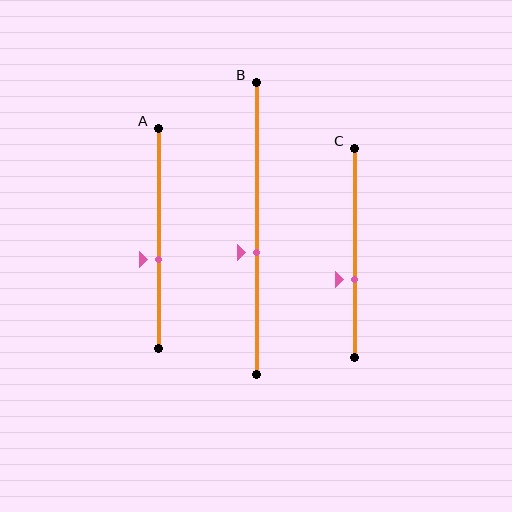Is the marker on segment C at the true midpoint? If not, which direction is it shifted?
No, the marker on segment C is shifted downward by about 13% of the segment length.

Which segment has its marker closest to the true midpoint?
Segment B has its marker closest to the true midpoint.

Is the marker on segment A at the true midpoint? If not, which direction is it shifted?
No, the marker on segment A is shifted downward by about 10% of the segment length.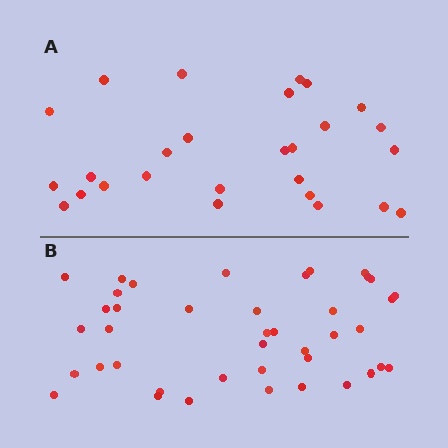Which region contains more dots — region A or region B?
Region B (the bottom region) has more dots.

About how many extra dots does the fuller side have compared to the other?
Region B has approximately 15 more dots than region A.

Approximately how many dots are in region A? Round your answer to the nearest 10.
About 30 dots. (The exact count is 27, which rounds to 30.)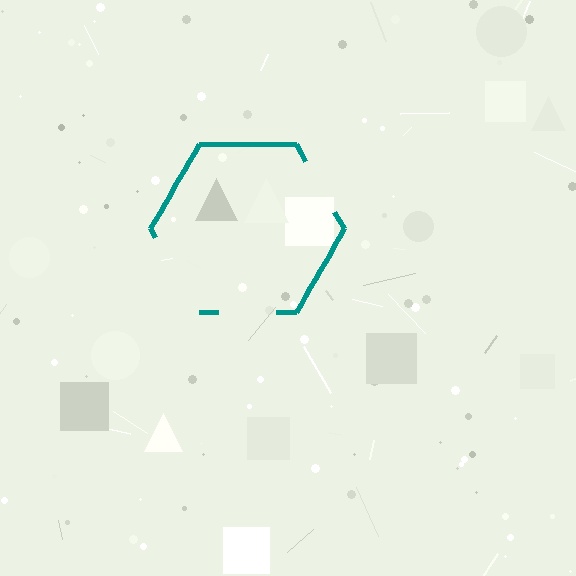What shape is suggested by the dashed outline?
The dashed outline suggests a hexagon.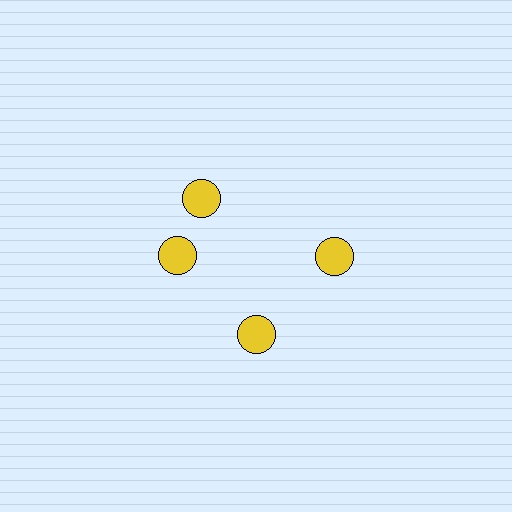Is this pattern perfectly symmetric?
No. The 4 yellow circles are arranged in a ring, but one element near the 12 o'clock position is rotated out of alignment along the ring, breaking the 4-fold rotational symmetry.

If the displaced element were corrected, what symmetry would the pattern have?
It would have 4-fold rotational symmetry — the pattern would map onto itself every 90 degrees.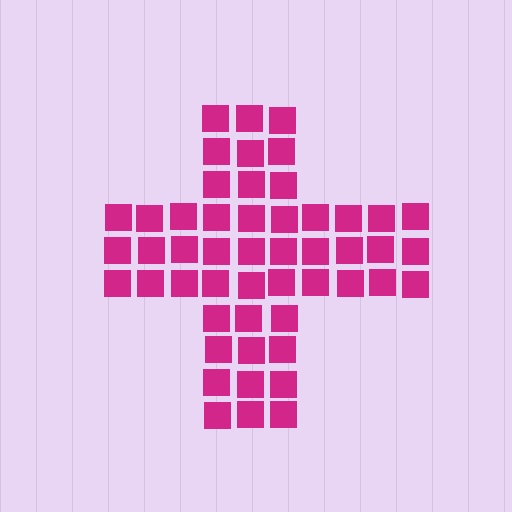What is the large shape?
The large shape is a cross.